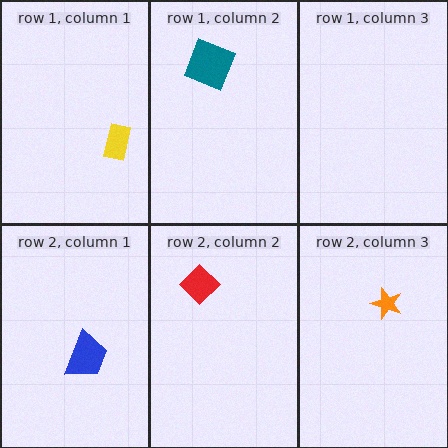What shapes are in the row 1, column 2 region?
The teal square.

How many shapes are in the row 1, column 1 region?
1.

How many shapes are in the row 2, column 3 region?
1.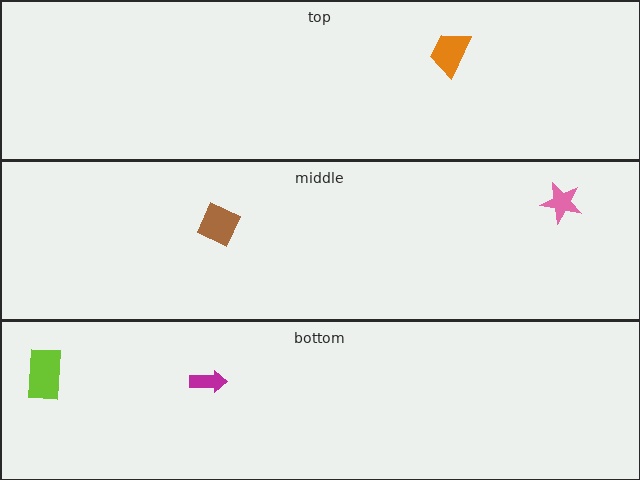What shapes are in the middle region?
The pink star, the brown diamond.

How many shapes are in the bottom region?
2.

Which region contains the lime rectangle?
The bottom region.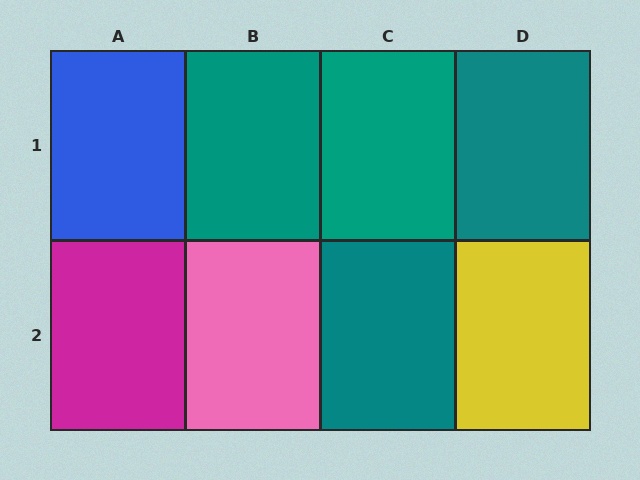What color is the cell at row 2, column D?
Yellow.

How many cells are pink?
1 cell is pink.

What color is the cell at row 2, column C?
Teal.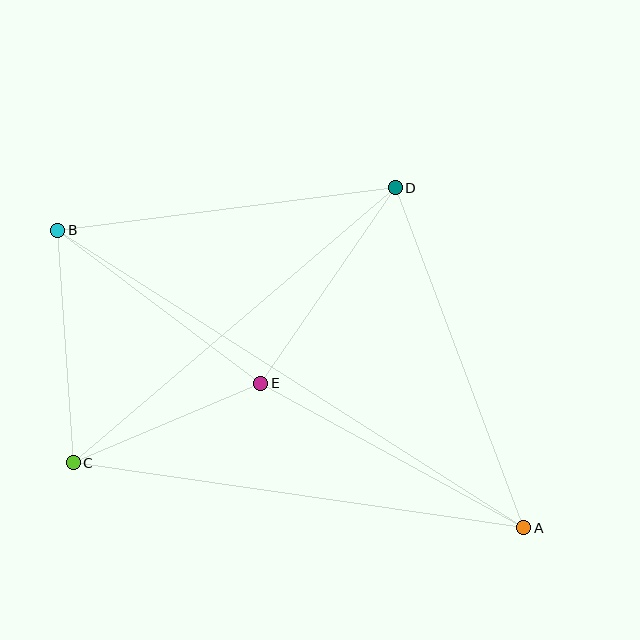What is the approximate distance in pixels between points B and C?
The distance between B and C is approximately 233 pixels.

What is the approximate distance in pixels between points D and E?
The distance between D and E is approximately 237 pixels.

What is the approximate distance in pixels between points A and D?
The distance between A and D is approximately 363 pixels.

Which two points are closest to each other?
Points C and E are closest to each other.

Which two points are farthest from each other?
Points A and B are farthest from each other.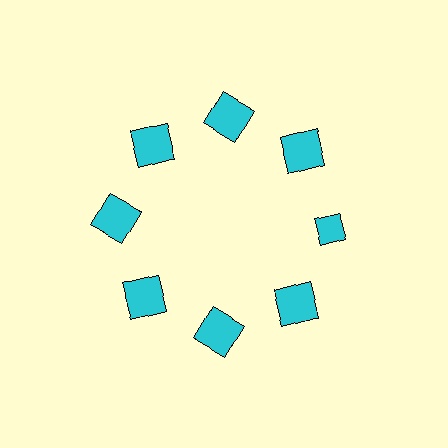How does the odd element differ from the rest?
It has a different shape: diamond instead of square.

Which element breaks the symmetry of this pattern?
The cyan diamond at roughly the 3 o'clock position breaks the symmetry. All other shapes are cyan squares.